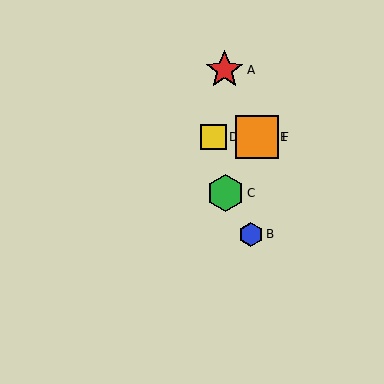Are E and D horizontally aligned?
Yes, both are at y≈137.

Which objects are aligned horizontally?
Objects D, E, F are aligned horizontally.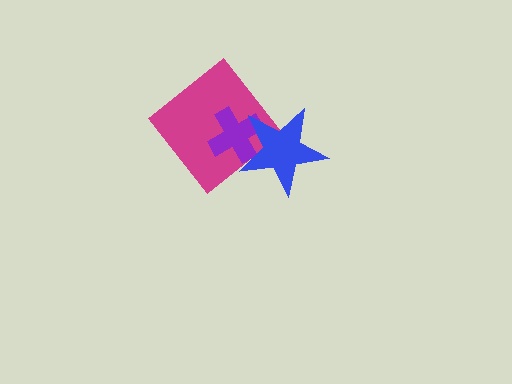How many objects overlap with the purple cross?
2 objects overlap with the purple cross.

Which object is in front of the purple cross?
The blue star is in front of the purple cross.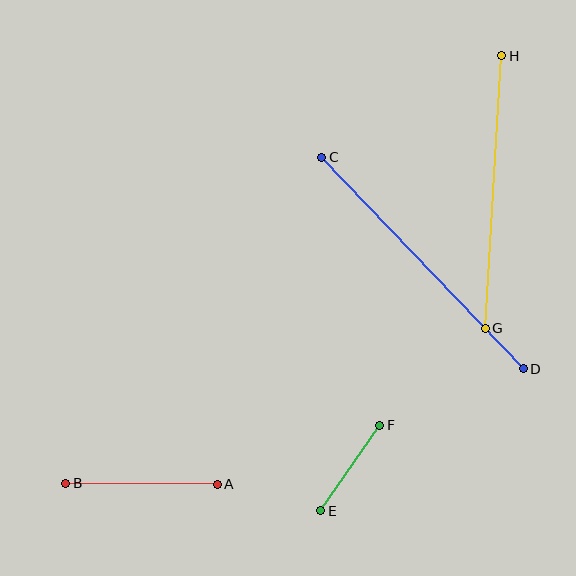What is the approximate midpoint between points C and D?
The midpoint is at approximately (423, 263) pixels.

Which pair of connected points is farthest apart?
Points C and D are farthest apart.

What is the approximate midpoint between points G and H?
The midpoint is at approximately (493, 192) pixels.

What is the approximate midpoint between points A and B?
The midpoint is at approximately (141, 484) pixels.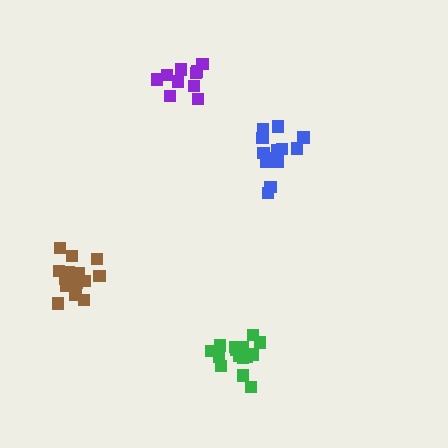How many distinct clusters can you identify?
There are 4 distinct clusters.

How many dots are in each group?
Group 1: 13 dots, Group 2: 15 dots, Group 3: 14 dots, Group 4: 10 dots (52 total).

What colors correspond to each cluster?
The clusters are colored: blue, green, brown, purple.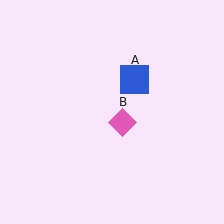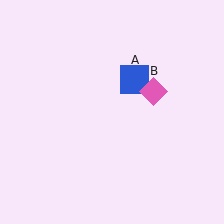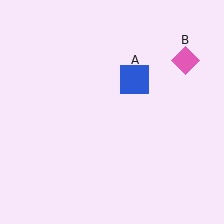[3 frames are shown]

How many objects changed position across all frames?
1 object changed position: pink diamond (object B).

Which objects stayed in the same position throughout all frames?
Blue square (object A) remained stationary.